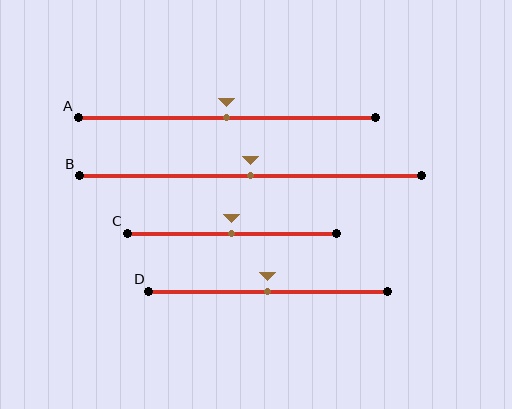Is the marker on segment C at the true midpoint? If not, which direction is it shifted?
Yes, the marker on segment C is at the true midpoint.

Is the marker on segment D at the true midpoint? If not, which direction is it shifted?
Yes, the marker on segment D is at the true midpoint.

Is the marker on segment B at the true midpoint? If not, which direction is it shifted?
Yes, the marker on segment B is at the true midpoint.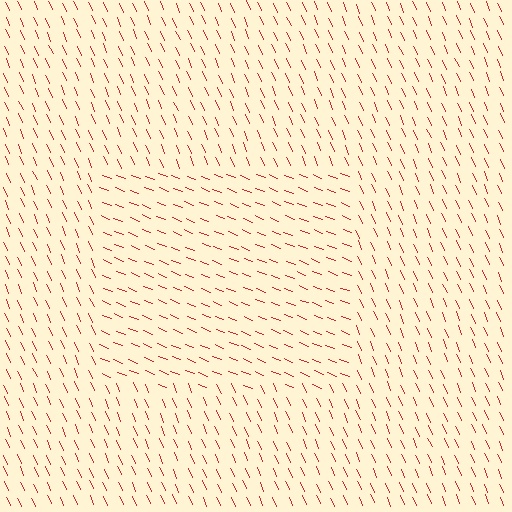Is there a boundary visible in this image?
Yes, there is a texture boundary formed by a change in line orientation.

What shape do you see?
I see a rectangle.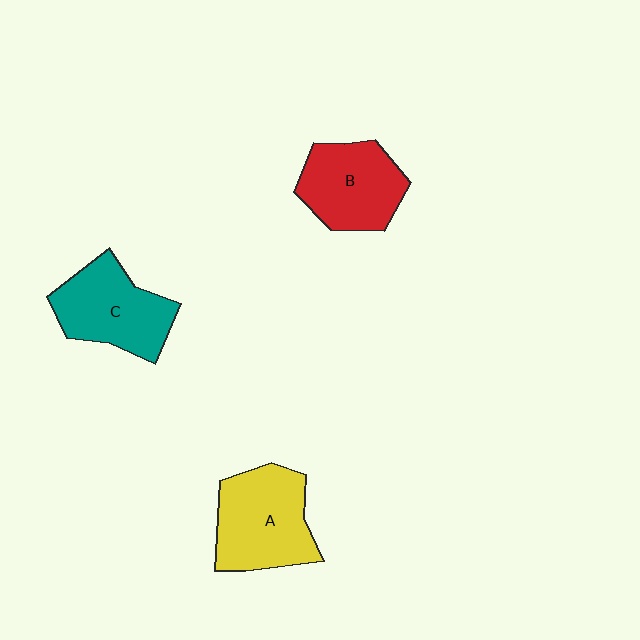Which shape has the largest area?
Shape A (yellow).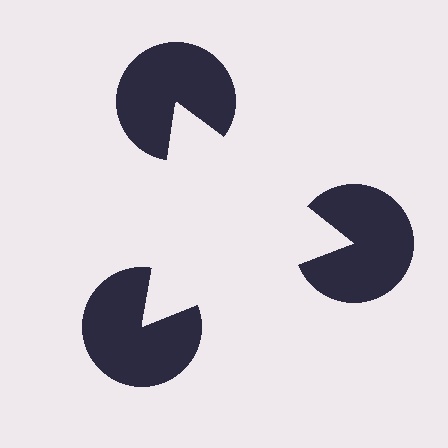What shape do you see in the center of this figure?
An illusory triangle — its edges are inferred from the aligned wedge cuts in the pac-man discs, not physically drawn.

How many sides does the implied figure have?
3 sides.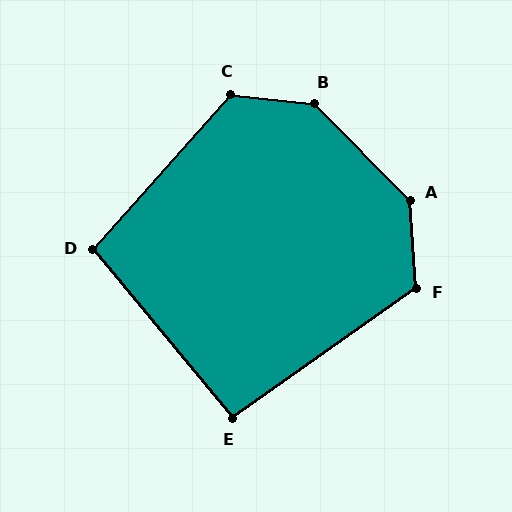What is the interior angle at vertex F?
Approximately 121 degrees (obtuse).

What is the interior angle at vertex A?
Approximately 140 degrees (obtuse).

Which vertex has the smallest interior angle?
E, at approximately 95 degrees.